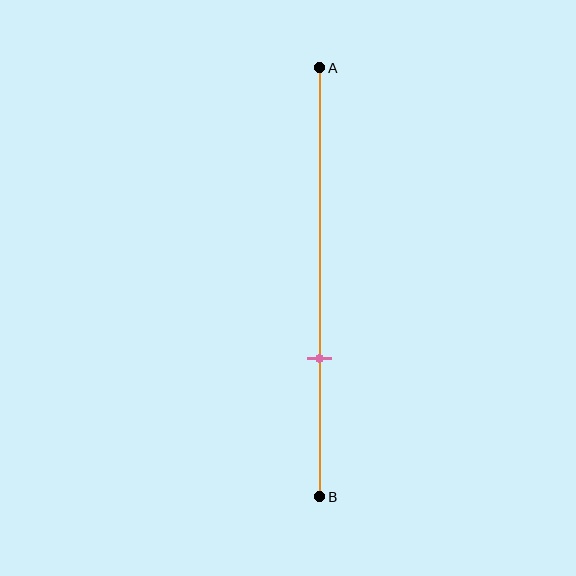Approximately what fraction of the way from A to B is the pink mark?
The pink mark is approximately 70% of the way from A to B.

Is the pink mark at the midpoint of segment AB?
No, the mark is at about 70% from A, not at the 50% midpoint.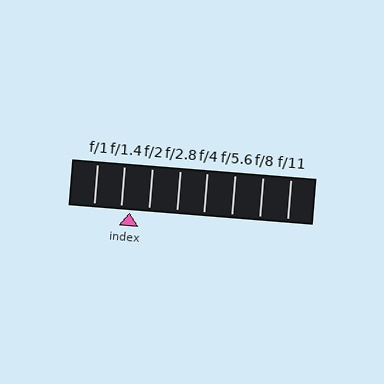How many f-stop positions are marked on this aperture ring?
There are 8 f-stop positions marked.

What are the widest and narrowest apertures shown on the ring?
The widest aperture shown is f/1 and the narrowest is f/11.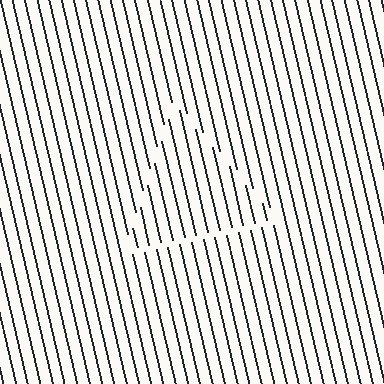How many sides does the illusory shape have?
3 sides — the line-ends trace a triangle.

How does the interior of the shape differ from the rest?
The interior of the shape contains the same grating, shifted by half a period — the contour is defined by the phase discontinuity where line-ends from the inner and outer gratings abut.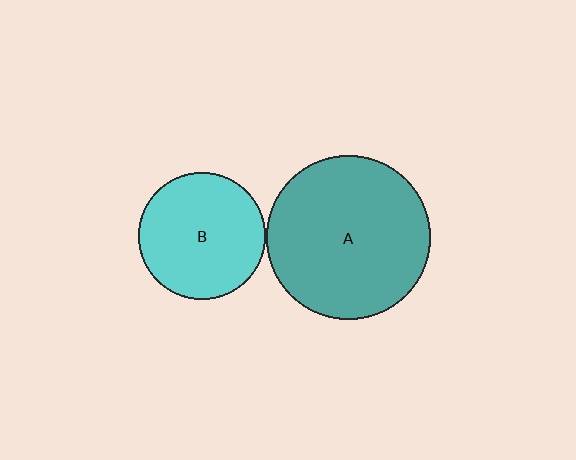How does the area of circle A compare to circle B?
Approximately 1.7 times.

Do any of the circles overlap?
No, none of the circles overlap.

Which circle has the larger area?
Circle A (teal).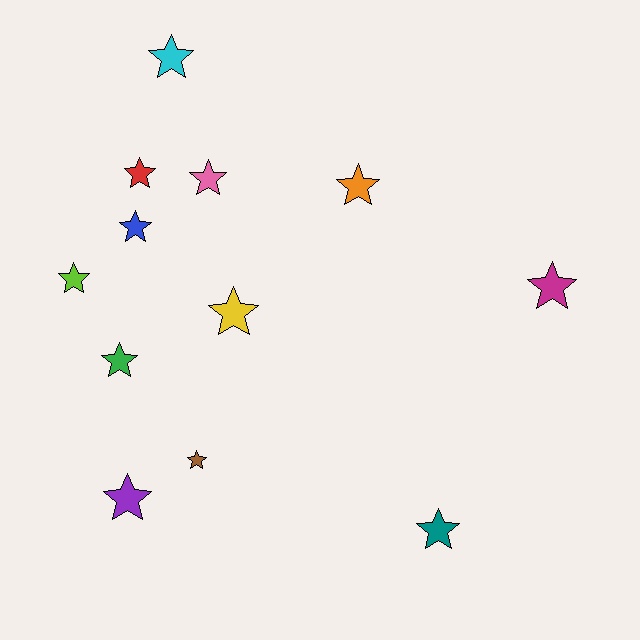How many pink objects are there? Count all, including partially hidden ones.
There is 1 pink object.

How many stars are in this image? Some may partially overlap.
There are 12 stars.